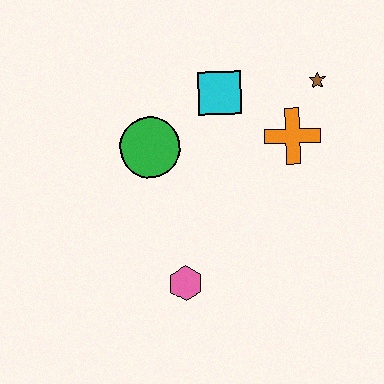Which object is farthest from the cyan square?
The pink hexagon is farthest from the cyan square.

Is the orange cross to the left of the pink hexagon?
No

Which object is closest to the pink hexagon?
The green circle is closest to the pink hexagon.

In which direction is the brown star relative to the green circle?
The brown star is to the right of the green circle.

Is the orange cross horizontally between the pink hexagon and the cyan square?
No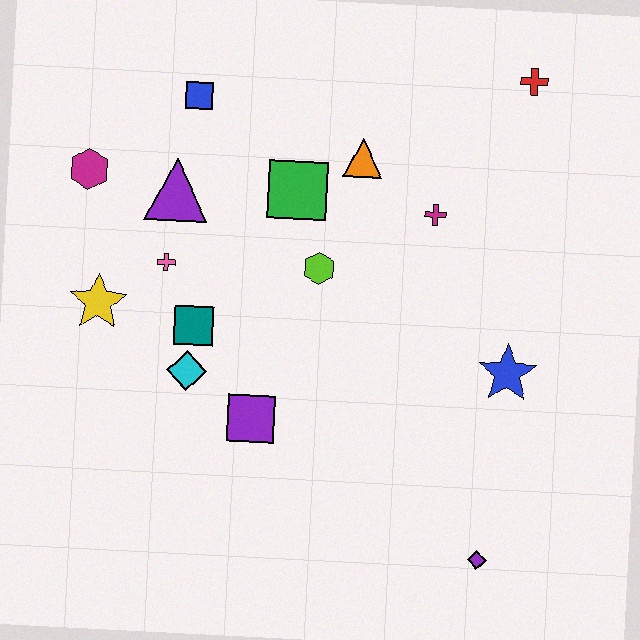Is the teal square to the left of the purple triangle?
No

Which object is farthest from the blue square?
The purple diamond is farthest from the blue square.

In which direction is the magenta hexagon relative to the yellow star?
The magenta hexagon is above the yellow star.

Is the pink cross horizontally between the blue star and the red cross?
No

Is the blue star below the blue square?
Yes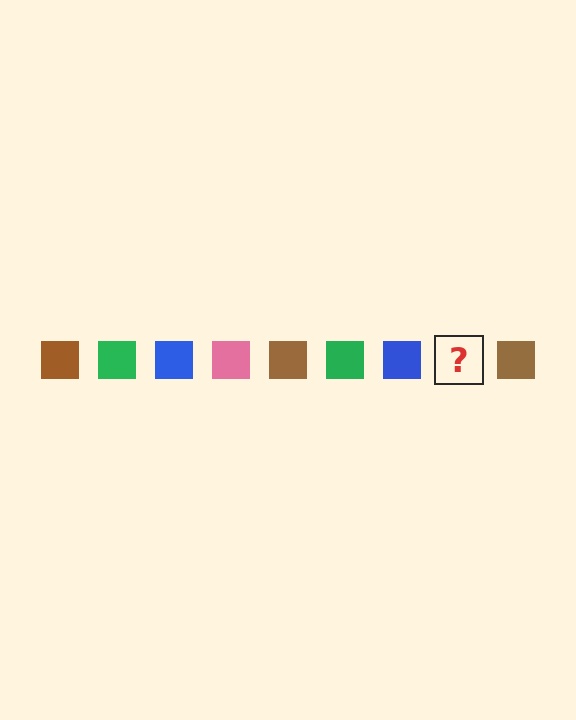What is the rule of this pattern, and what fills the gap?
The rule is that the pattern cycles through brown, green, blue, pink squares. The gap should be filled with a pink square.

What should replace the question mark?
The question mark should be replaced with a pink square.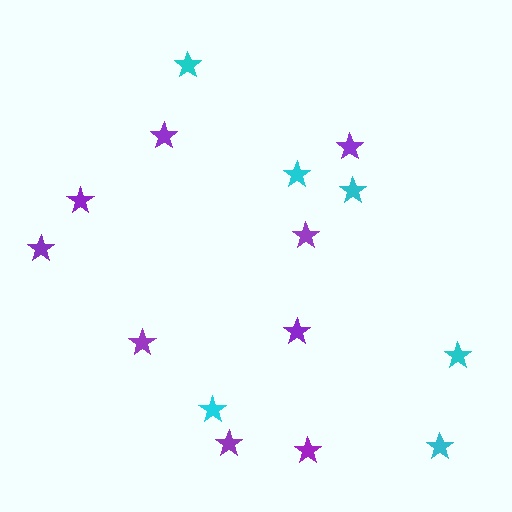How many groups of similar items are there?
There are 2 groups: one group of cyan stars (6) and one group of purple stars (9).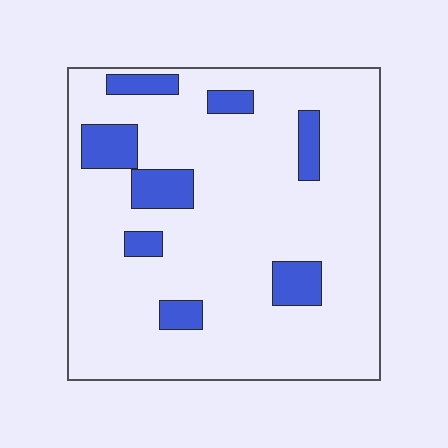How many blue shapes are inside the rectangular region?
8.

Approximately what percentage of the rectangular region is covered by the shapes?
Approximately 15%.